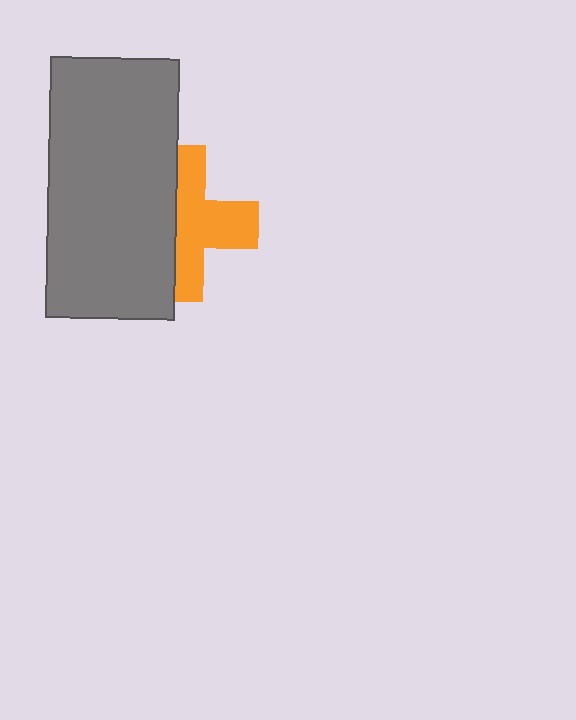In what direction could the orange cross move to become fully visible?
The orange cross could move right. That would shift it out from behind the gray rectangle entirely.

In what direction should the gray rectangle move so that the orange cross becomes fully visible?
The gray rectangle should move left. That is the shortest direction to clear the overlap and leave the orange cross fully visible.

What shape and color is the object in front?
The object in front is a gray rectangle.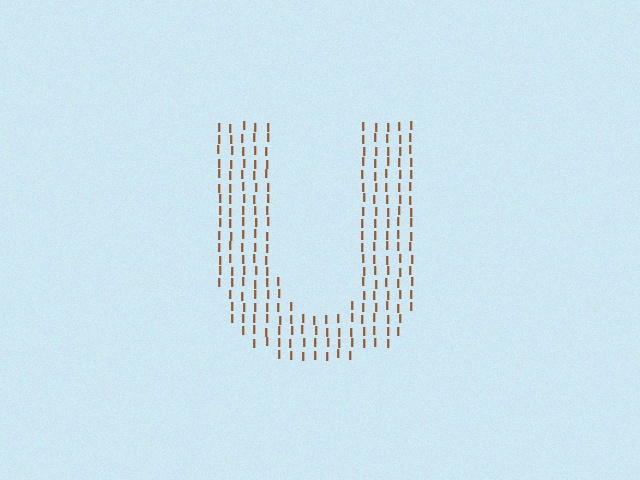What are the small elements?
The small elements are letter I's.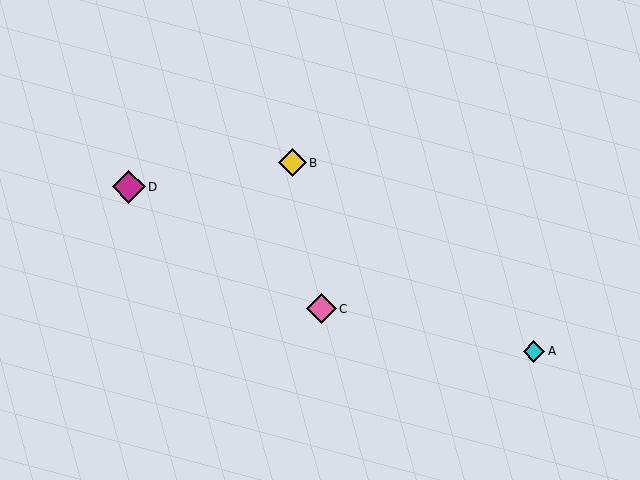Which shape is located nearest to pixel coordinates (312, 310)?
The pink diamond (labeled C) at (322, 309) is nearest to that location.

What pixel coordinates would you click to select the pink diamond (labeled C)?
Click at (322, 309) to select the pink diamond C.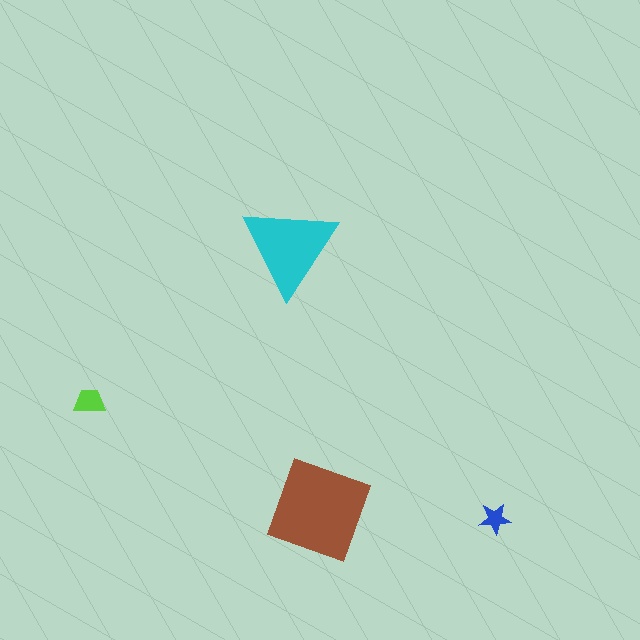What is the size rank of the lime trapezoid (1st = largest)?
3rd.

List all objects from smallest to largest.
The blue star, the lime trapezoid, the cyan triangle, the brown diamond.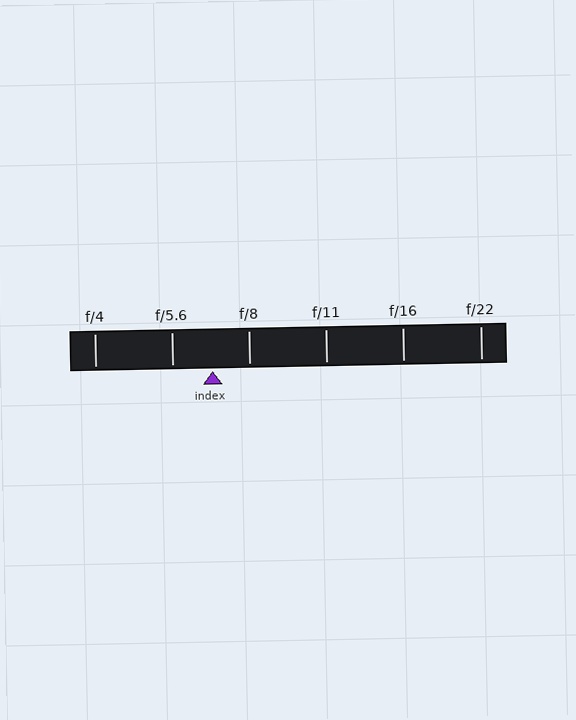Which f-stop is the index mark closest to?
The index mark is closest to f/8.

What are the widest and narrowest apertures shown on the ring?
The widest aperture shown is f/4 and the narrowest is f/22.